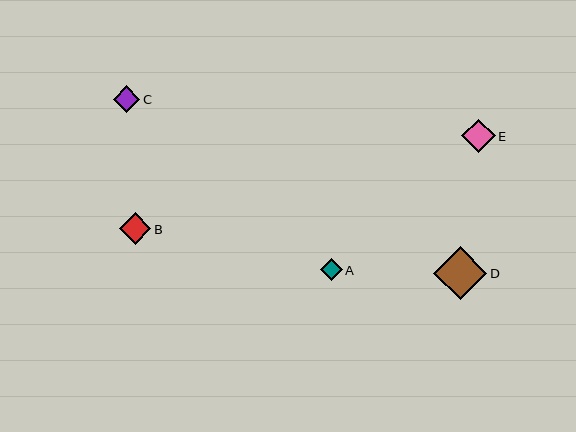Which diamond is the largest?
Diamond D is the largest with a size of approximately 53 pixels.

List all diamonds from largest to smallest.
From largest to smallest: D, E, B, C, A.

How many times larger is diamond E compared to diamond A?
Diamond E is approximately 1.5 times the size of diamond A.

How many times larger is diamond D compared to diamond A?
Diamond D is approximately 2.4 times the size of diamond A.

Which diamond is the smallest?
Diamond A is the smallest with a size of approximately 22 pixels.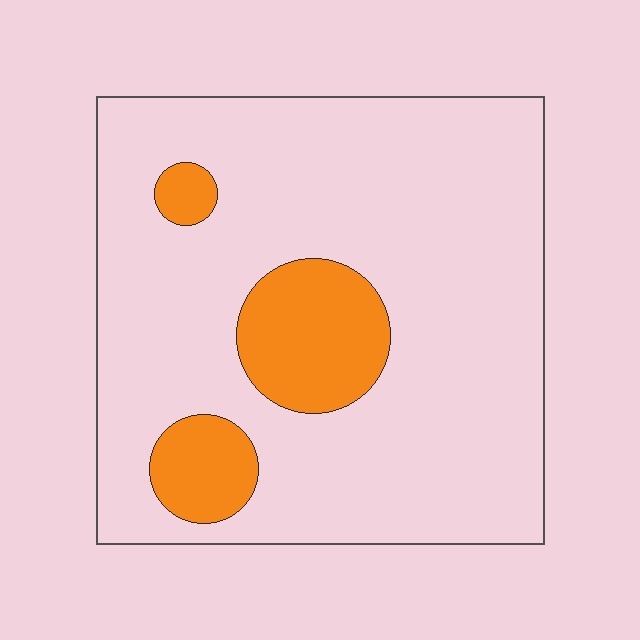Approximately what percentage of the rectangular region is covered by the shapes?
Approximately 15%.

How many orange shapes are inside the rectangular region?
3.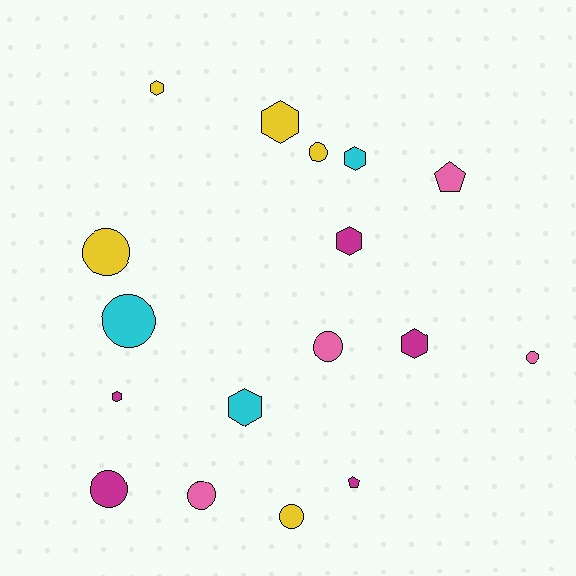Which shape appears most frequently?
Circle, with 8 objects.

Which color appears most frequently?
Magenta, with 5 objects.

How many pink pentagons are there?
There is 1 pink pentagon.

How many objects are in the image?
There are 17 objects.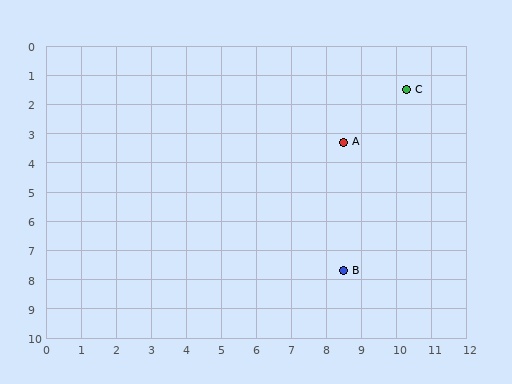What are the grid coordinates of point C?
Point C is at approximately (10.3, 1.5).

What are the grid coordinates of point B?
Point B is at approximately (8.5, 7.7).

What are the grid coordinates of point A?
Point A is at approximately (8.5, 3.3).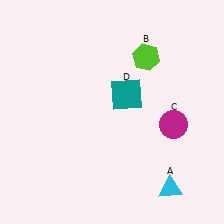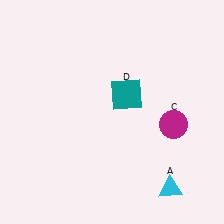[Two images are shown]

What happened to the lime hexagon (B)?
The lime hexagon (B) was removed in Image 2. It was in the top-right area of Image 1.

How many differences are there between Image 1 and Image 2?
There is 1 difference between the two images.